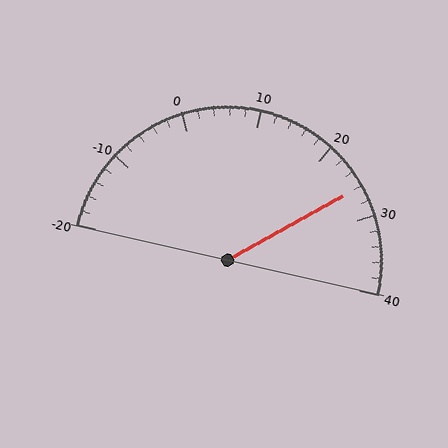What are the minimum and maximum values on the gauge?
The gauge ranges from -20 to 40.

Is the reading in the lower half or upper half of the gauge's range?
The reading is in the upper half of the range (-20 to 40).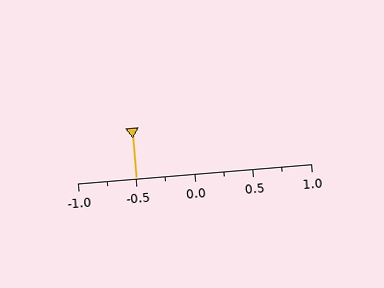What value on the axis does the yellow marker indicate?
The marker indicates approximately -0.5.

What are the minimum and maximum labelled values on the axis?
The axis runs from -1.0 to 1.0.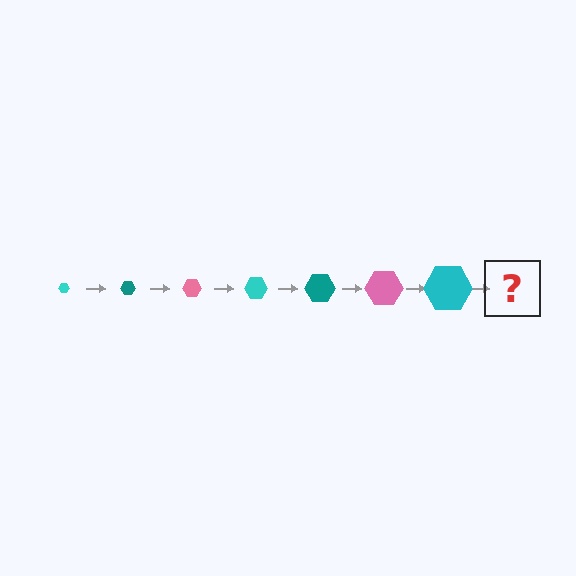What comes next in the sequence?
The next element should be a teal hexagon, larger than the previous one.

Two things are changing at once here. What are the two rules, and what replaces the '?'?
The two rules are that the hexagon grows larger each step and the color cycles through cyan, teal, and pink. The '?' should be a teal hexagon, larger than the previous one.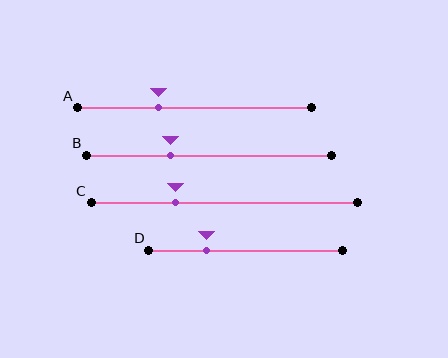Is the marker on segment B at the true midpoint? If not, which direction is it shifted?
No, the marker on segment B is shifted to the left by about 16% of the segment length.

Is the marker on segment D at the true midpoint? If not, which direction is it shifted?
No, the marker on segment D is shifted to the left by about 20% of the segment length.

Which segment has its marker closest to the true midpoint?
Segment A has its marker closest to the true midpoint.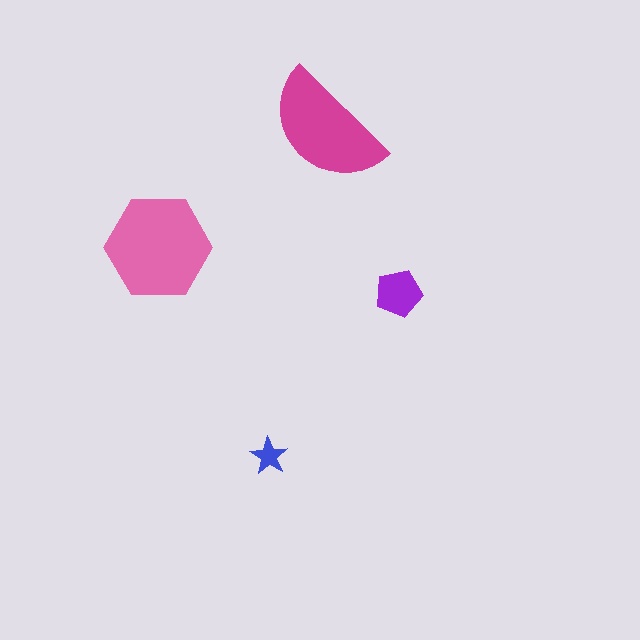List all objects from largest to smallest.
The pink hexagon, the magenta semicircle, the purple pentagon, the blue star.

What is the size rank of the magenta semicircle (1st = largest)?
2nd.